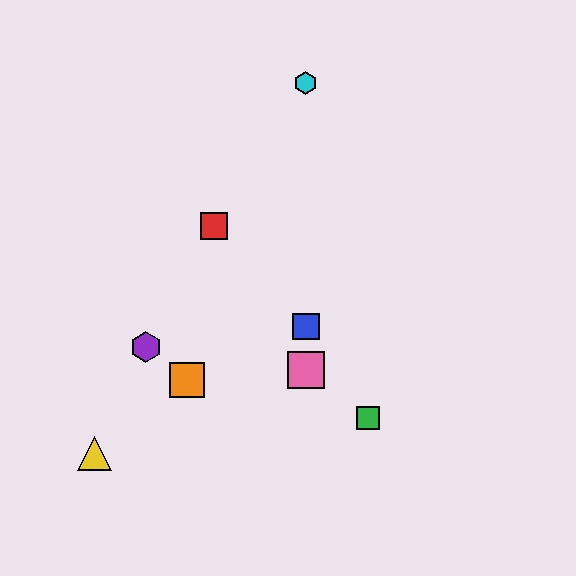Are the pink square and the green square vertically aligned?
No, the pink square is at x≈306 and the green square is at x≈368.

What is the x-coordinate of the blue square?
The blue square is at x≈306.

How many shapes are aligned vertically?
3 shapes (the blue square, the cyan hexagon, the pink square) are aligned vertically.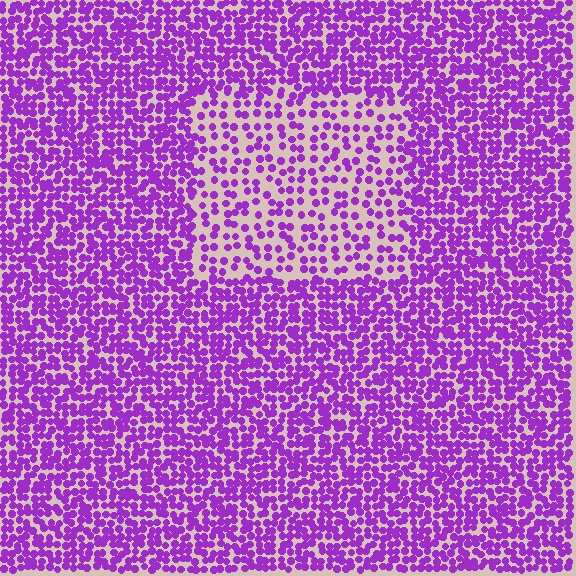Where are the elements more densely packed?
The elements are more densely packed outside the rectangle boundary.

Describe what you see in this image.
The image contains small purple elements arranged at two different densities. A rectangle-shaped region is visible where the elements are less densely packed than the surrounding area.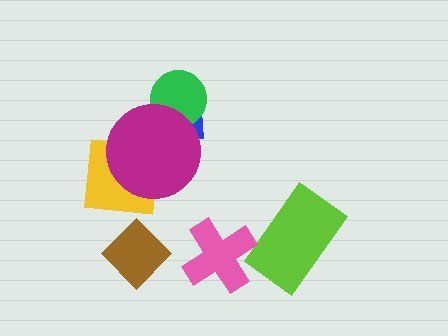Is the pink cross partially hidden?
No, no other shape covers it.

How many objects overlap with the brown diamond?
0 objects overlap with the brown diamond.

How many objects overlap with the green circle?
2 objects overlap with the green circle.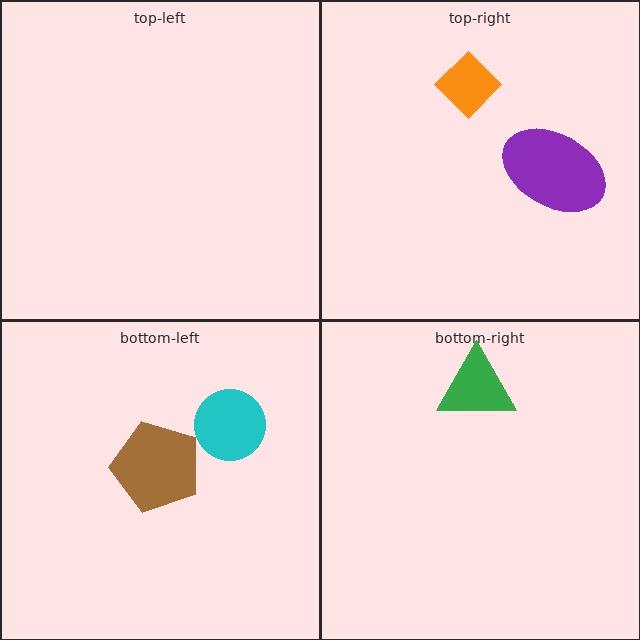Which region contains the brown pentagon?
The bottom-left region.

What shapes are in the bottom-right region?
The green triangle.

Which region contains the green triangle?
The bottom-right region.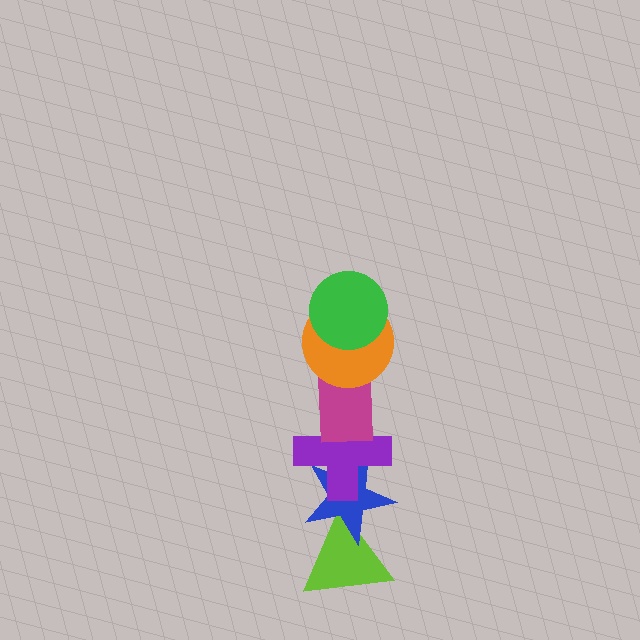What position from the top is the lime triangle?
The lime triangle is 6th from the top.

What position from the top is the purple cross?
The purple cross is 4th from the top.